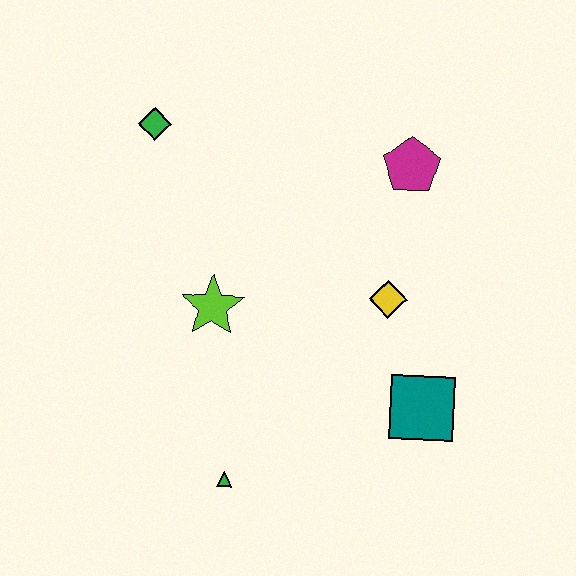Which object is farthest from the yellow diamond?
The green diamond is farthest from the yellow diamond.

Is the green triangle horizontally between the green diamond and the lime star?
No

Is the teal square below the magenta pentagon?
Yes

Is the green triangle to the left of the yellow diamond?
Yes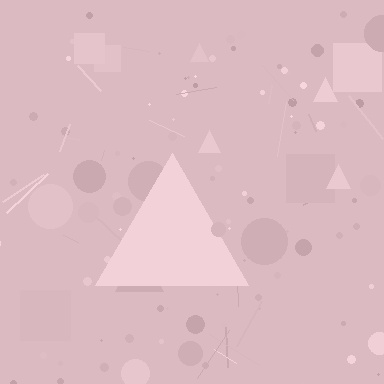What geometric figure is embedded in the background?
A triangle is embedded in the background.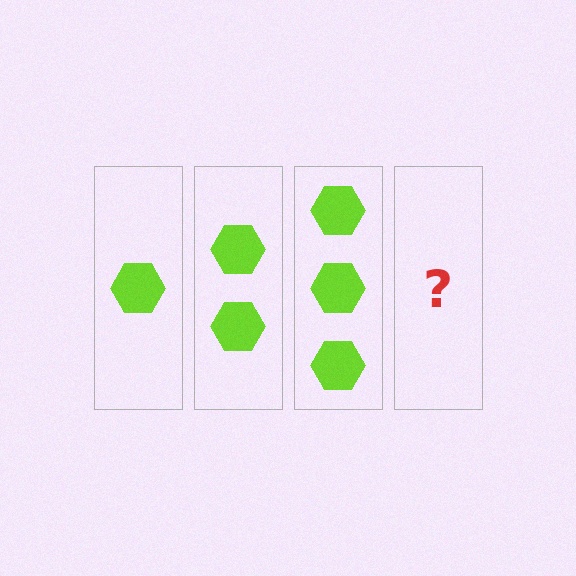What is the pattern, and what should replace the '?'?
The pattern is that each step adds one more hexagon. The '?' should be 4 hexagons.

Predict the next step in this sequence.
The next step is 4 hexagons.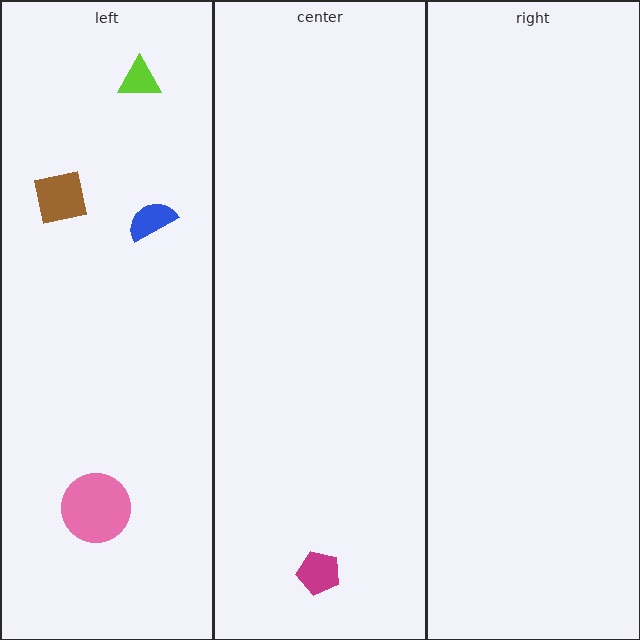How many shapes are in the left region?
4.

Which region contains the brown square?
The left region.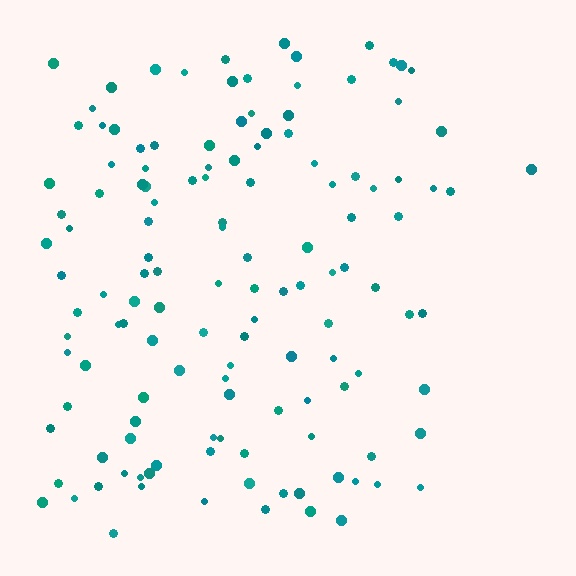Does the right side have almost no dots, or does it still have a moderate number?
Still a moderate number, just noticeably fewer than the left.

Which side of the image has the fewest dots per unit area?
The right.